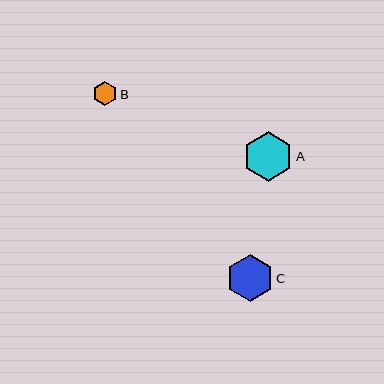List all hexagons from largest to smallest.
From largest to smallest: A, C, B.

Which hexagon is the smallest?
Hexagon B is the smallest with a size of approximately 24 pixels.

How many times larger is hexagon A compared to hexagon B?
Hexagon A is approximately 2.1 times the size of hexagon B.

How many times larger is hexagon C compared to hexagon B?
Hexagon C is approximately 2.0 times the size of hexagon B.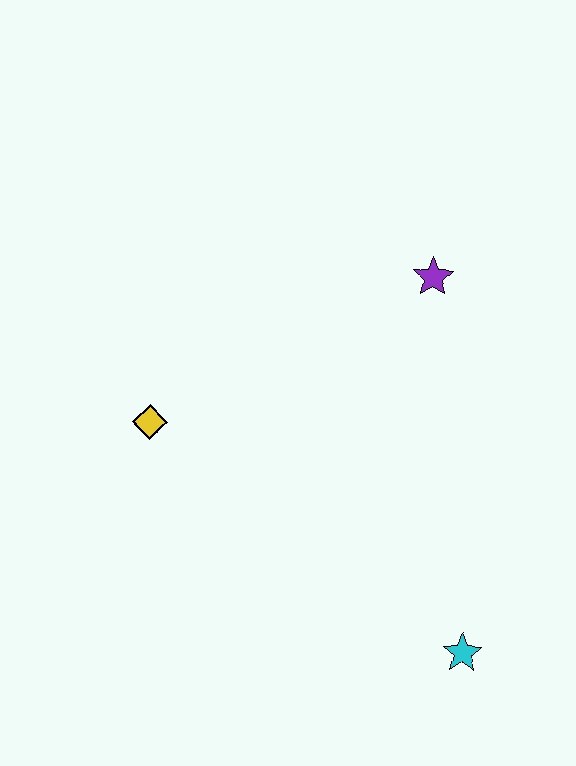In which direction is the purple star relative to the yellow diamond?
The purple star is to the right of the yellow diamond.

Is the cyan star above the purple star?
No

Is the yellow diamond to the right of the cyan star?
No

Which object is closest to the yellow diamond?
The purple star is closest to the yellow diamond.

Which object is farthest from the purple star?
The cyan star is farthest from the purple star.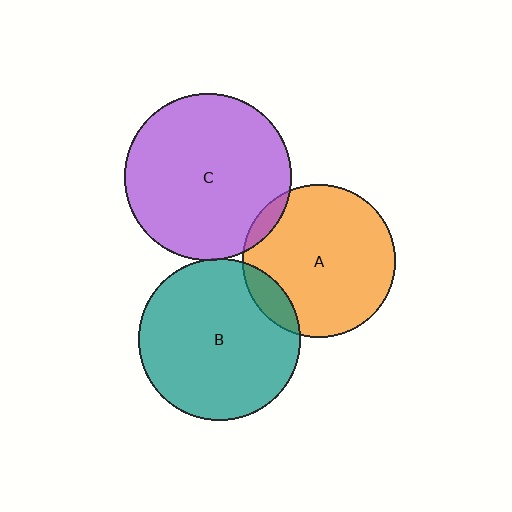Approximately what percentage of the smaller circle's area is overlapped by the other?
Approximately 10%.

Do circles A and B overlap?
Yes.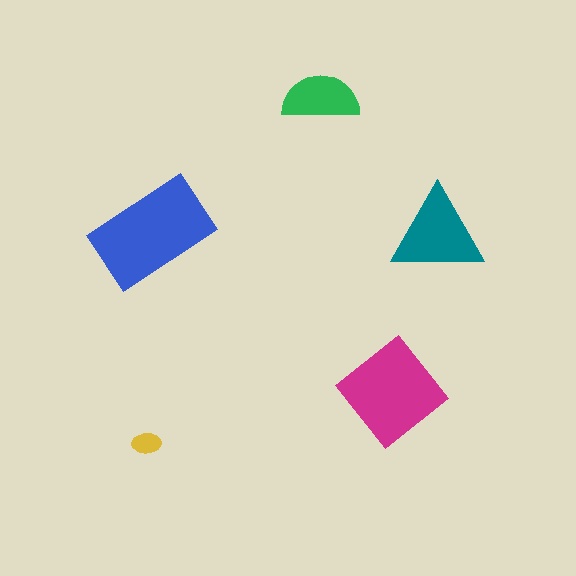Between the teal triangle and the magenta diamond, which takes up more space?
The magenta diamond.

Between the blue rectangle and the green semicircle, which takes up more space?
The blue rectangle.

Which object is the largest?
The blue rectangle.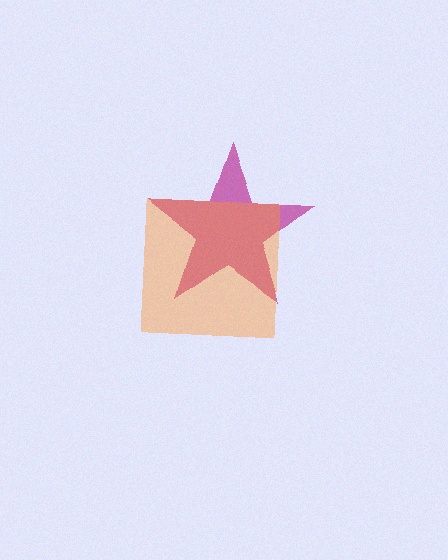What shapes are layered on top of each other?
The layered shapes are: a magenta star, an orange square.